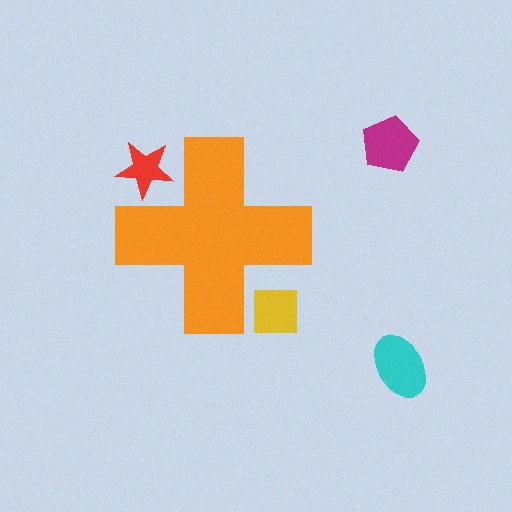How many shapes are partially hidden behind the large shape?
2 shapes are partially hidden.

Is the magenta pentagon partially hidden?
No, the magenta pentagon is fully visible.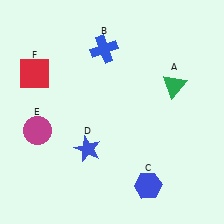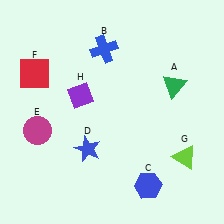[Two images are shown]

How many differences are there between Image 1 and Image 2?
There are 2 differences between the two images.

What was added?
A lime triangle (G), a purple diamond (H) were added in Image 2.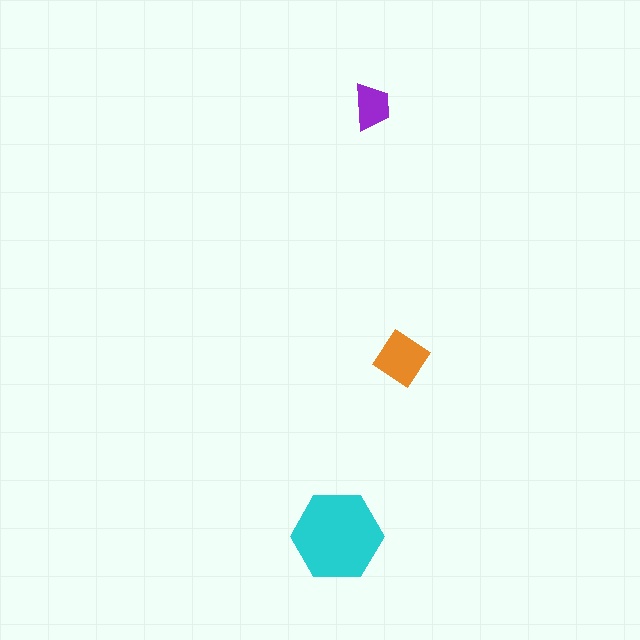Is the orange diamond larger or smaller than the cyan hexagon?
Smaller.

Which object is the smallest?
The purple trapezoid.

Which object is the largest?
The cyan hexagon.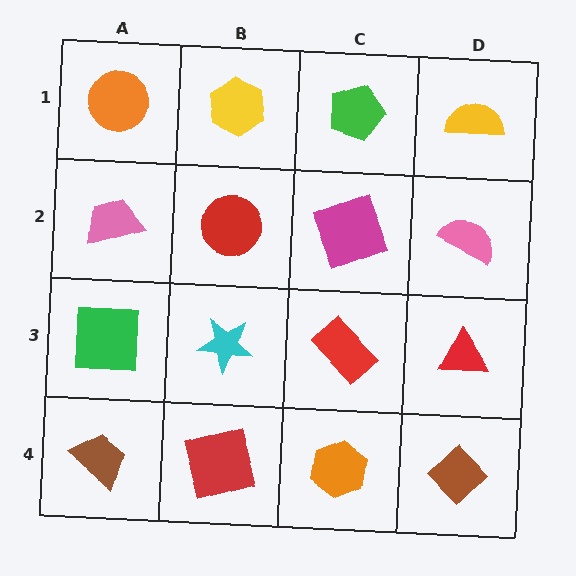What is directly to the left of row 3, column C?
A cyan star.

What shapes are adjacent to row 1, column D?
A pink semicircle (row 2, column D), a green pentagon (row 1, column C).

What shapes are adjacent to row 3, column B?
A red circle (row 2, column B), a red square (row 4, column B), a green square (row 3, column A), a red rectangle (row 3, column C).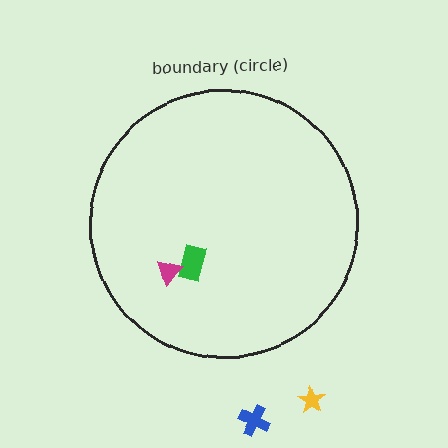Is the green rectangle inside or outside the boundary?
Inside.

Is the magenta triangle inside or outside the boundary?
Inside.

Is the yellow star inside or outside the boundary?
Outside.